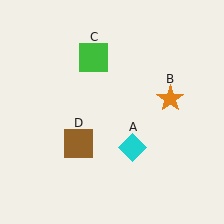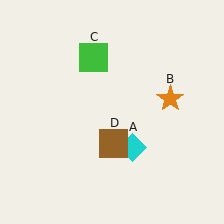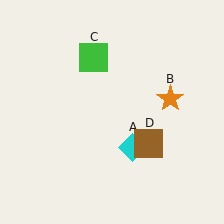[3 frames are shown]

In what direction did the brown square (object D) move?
The brown square (object D) moved right.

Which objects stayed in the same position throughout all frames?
Cyan diamond (object A) and orange star (object B) and green square (object C) remained stationary.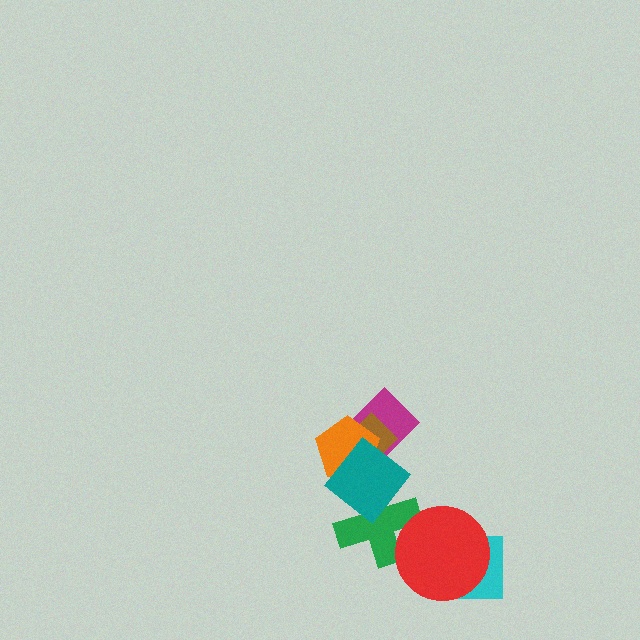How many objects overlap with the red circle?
2 objects overlap with the red circle.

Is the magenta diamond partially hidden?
Yes, it is partially covered by another shape.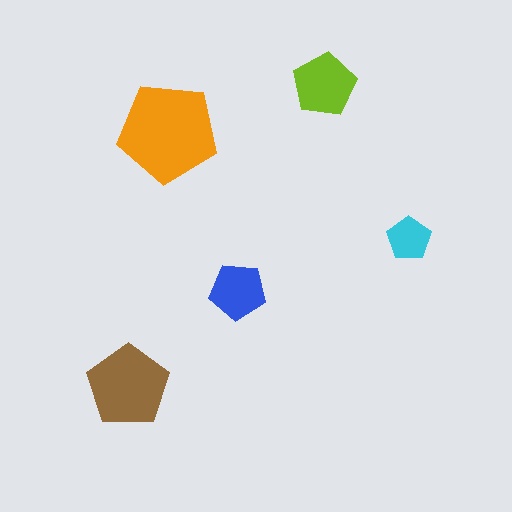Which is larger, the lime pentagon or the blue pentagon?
The lime one.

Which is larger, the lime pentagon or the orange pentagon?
The orange one.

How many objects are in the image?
There are 5 objects in the image.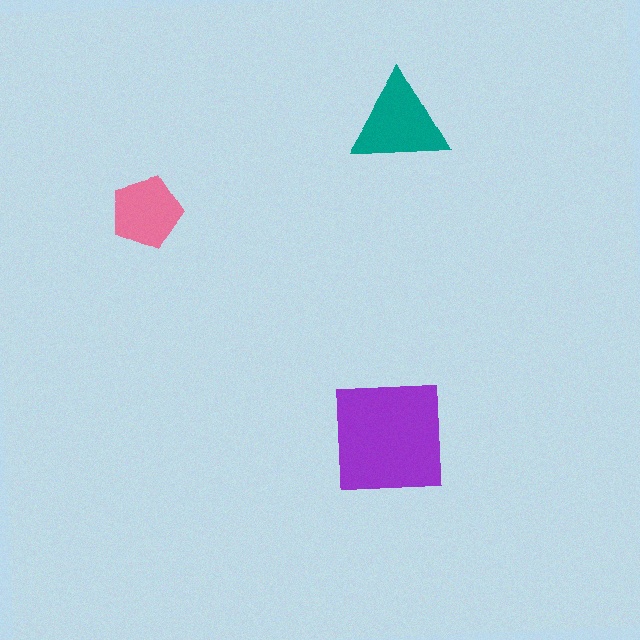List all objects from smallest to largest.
The pink pentagon, the teal triangle, the purple square.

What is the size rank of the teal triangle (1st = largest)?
2nd.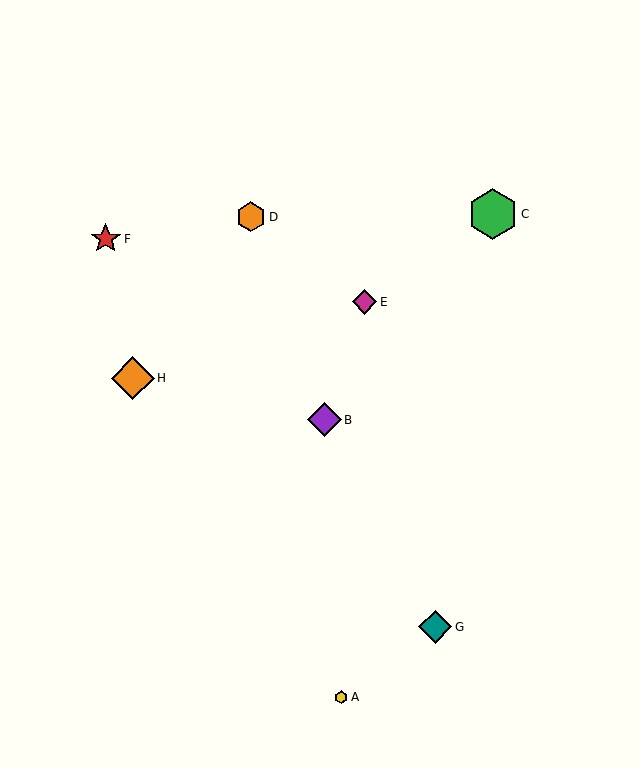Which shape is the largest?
The green hexagon (labeled C) is the largest.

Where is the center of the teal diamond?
The center of the teal diamond is at (435, 627).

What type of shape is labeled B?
Shape B is a purple diamond.